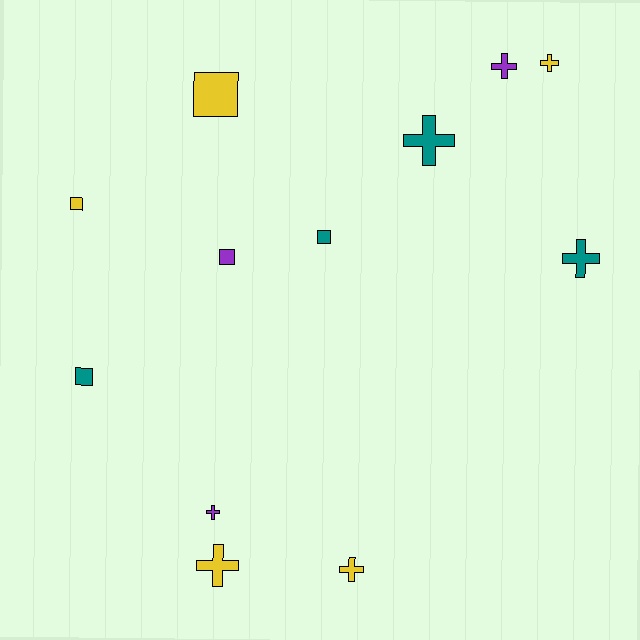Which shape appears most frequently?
Cross, with 7 objects.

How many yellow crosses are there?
There are 3 yellow crosses.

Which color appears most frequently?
Yellow, with 5 objects.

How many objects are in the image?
There are 12 objects.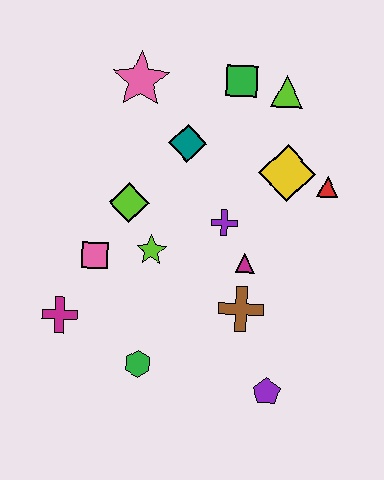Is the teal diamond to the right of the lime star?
Yes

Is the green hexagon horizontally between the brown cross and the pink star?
Yes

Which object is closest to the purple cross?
The magenta triangle is closest to the purple cross.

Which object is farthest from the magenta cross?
The lime triangle is farthest from the magenta cross.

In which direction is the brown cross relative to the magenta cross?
The brown cross is to the right of the magenta cross.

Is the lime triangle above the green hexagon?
Yes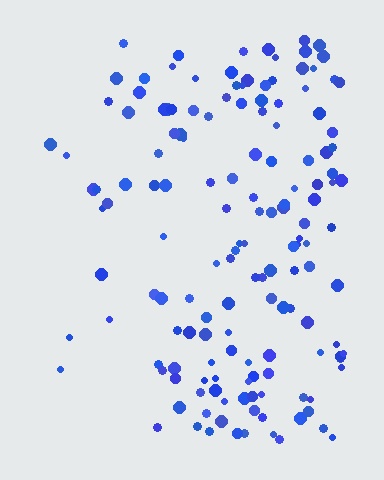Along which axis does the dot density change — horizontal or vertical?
Horizontal.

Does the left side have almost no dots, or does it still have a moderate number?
Still a moderate number, just noticeably fewer than the right.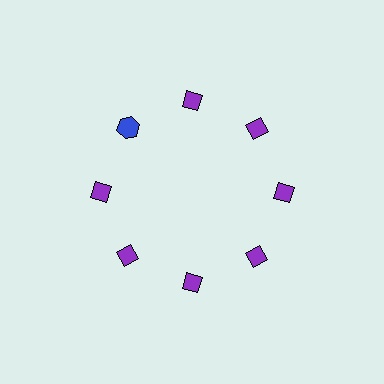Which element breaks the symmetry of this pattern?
The blue hexagon at roughly the 10 o'clock position breaks the symmetry. All other shapes are purple diamonds.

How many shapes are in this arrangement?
There are 8 shapes arranged in a ring pattern.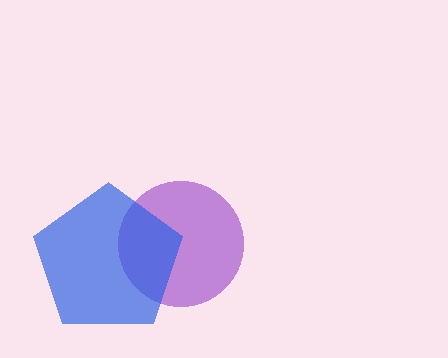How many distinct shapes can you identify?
There are 2 distinct shapes: a purple circle, a blue pentagon.